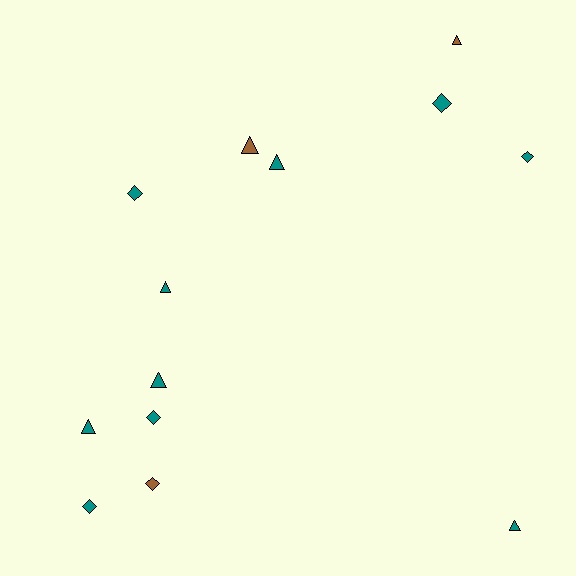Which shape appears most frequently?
Triangle, with 7 objects.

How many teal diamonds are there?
There are 5 teal diamonds.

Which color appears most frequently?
Teal, with 10 objects.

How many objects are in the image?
There are 13 objects.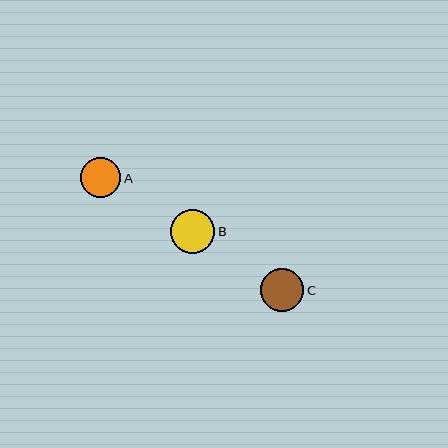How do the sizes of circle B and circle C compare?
Circle B and circle C are approximately the same size.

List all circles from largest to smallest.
From largest to smallest: B, C, A.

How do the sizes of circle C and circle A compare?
Circle C and circle A are approximately the same size.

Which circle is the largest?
Circle B is the largest with a size of approximately 44 pixels.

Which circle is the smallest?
Circle A is the smallest with a size of approximately 40 pixels.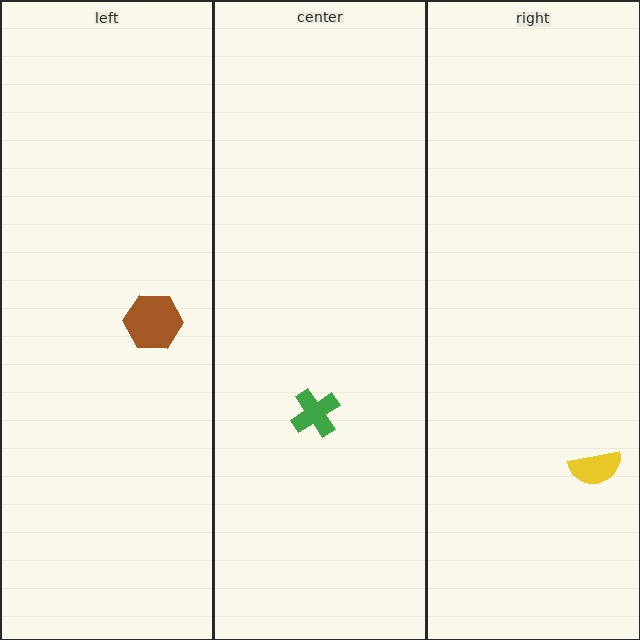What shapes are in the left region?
The brown hexagon.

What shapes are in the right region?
The yellow semicircle.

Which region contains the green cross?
The center region.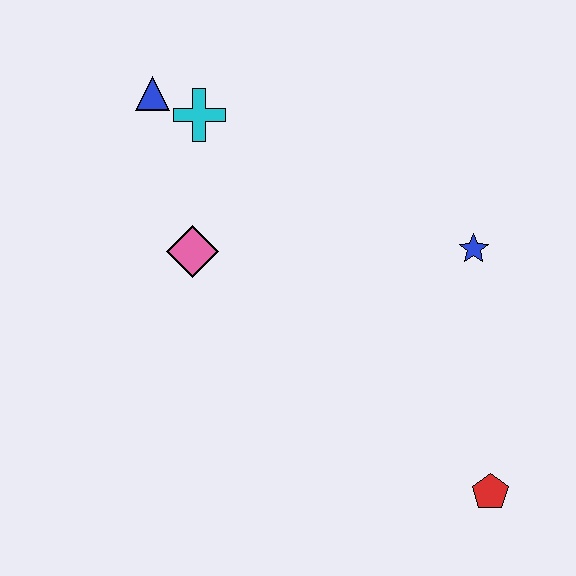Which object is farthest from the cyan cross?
The red pentagon is farthest from the cyan cross.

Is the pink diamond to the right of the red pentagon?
No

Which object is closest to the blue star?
The red pentagon is closest to the blue star.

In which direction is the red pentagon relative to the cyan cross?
The red pentagon is below the cyan cross.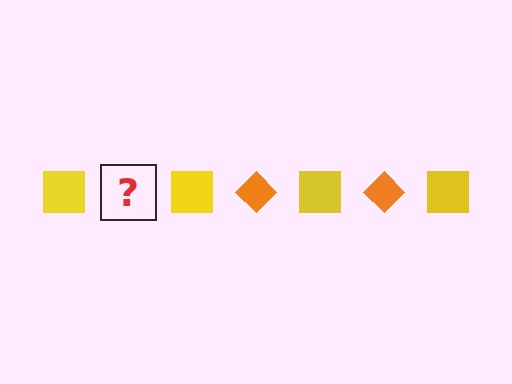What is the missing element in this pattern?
The missing element is an orange diamond.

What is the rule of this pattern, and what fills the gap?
The rule is that the pattern alternates between yellow square and orange diamond. The gap should be filled with an orange diamond.